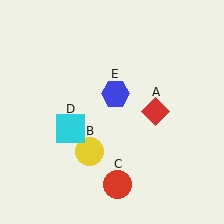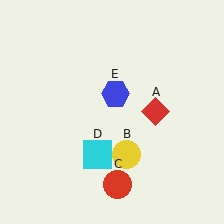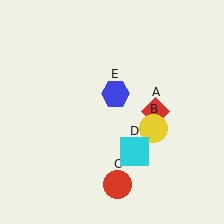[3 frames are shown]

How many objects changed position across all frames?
2 objects changed position: yellow circle (object B), cyan square (object D).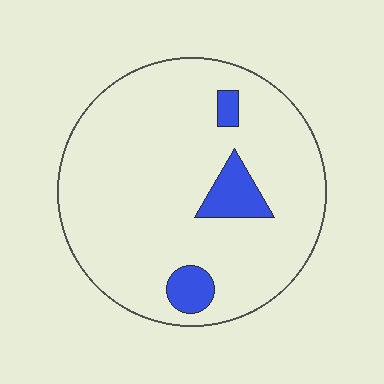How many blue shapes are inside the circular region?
3.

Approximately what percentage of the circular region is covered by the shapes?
Approximately 10%.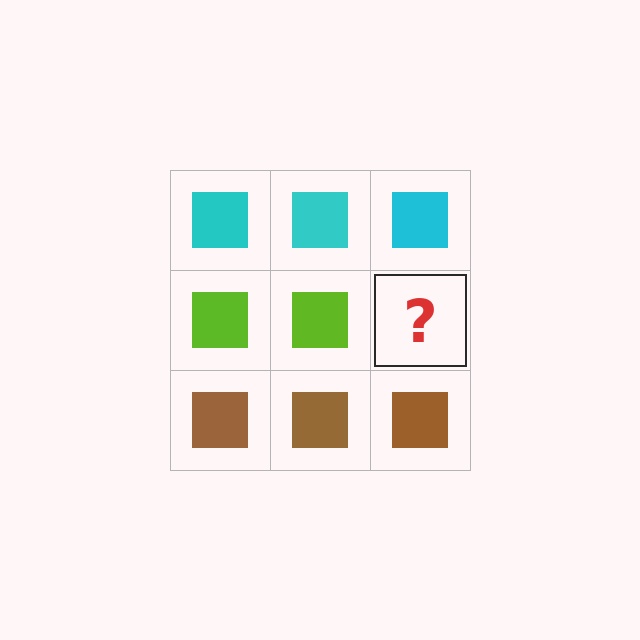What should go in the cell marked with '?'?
The missing cell should contain a lime square.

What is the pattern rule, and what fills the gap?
The rule is that each row has a consistent color. The gap should be filled with a lime square.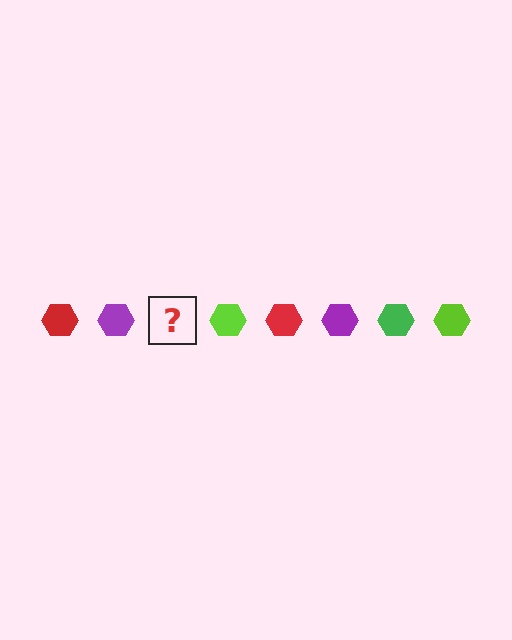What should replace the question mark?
The question mark should be replaced with a green hexagon.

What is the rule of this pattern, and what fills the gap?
The rule is that the pattern cycles through red, purple, green, lime hexagons. The gap should be filled with a green hexagon.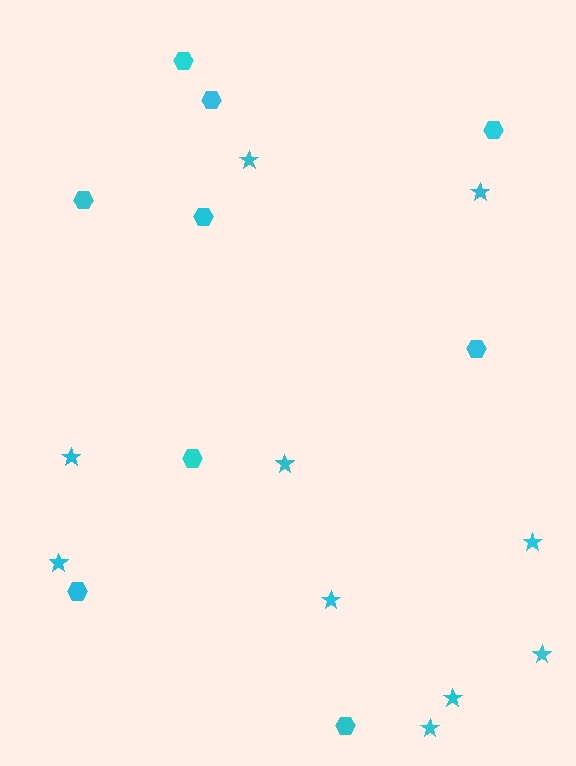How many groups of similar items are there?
There are 2 groups: one group of stars (10) and one group of hexagons (9).